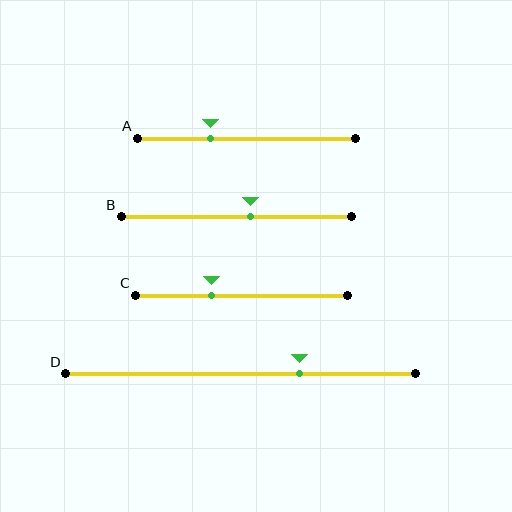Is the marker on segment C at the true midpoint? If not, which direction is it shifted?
No, the marker on segment C is shifted to the left by about 14% of the segment length.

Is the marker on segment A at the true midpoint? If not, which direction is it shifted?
No, the marker on segment A is shifted to the left by about 17% of the segment length.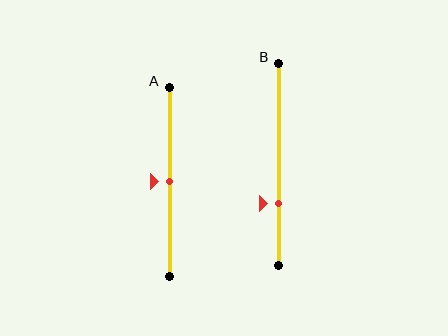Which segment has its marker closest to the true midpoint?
Segment A has its marker closest to the true midpoint.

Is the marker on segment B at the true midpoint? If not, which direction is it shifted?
No, the marker on segment B is shifted downward by about 19% of the segment length.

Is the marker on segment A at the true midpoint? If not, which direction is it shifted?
Yes, the marker on segment A is at the true midpoint.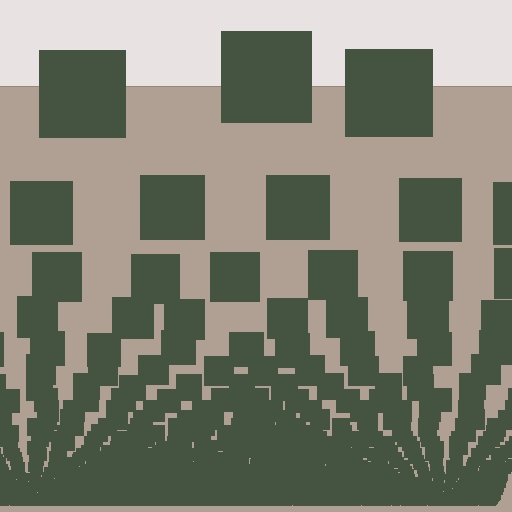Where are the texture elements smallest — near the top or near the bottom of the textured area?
Near the bottom.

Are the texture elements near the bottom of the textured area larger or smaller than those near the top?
Smaller. The gradient is inverted — elements near the bottom are smaller and denser.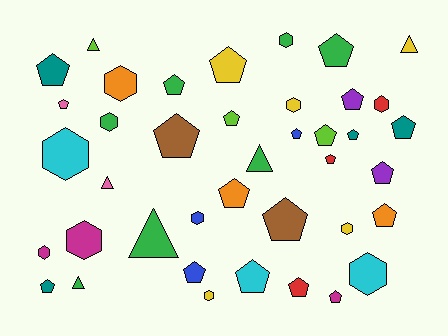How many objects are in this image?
There are 40 objects.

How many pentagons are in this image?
There are 22 pentagons.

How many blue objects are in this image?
There are 3 blue objects.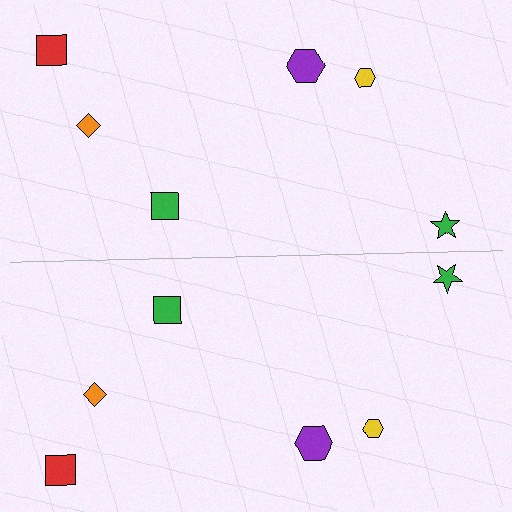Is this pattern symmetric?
Yes, this pattern has bilateral (reflection) symmetry.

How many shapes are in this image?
There are 12 shapes in this image.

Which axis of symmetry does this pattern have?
The pattern has a horizontal axis of symmetry running through the center of the image.